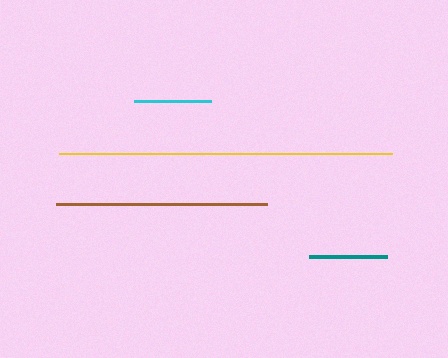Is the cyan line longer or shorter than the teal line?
The teal line is longer than the cyan line.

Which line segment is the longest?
The yellow line is the longest at approximately 333 pixels.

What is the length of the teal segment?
The teal segment is approximately 78 pixels long.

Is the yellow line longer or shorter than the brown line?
The yellow line is longer than the brown line.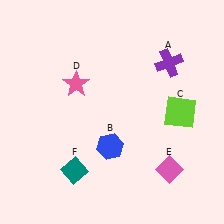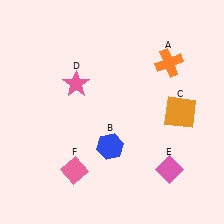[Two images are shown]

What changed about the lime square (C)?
In Image 1, C is lime. In Image 2, it changed to orange.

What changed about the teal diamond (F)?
In Image 1, F is teal. In Image 2, it changed to pink.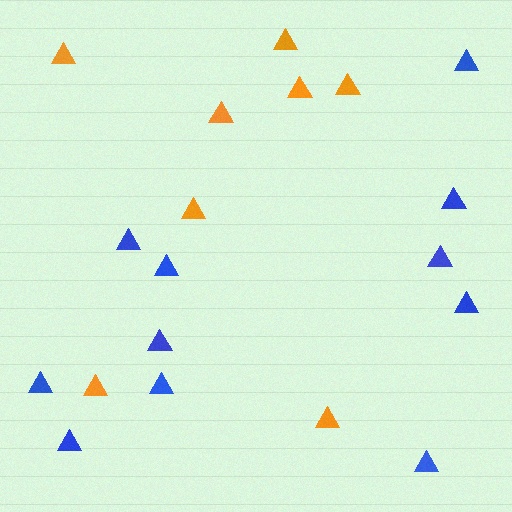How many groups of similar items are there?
There are 2 groups: one group of orange triangles (8) and one group of blue triangles (11).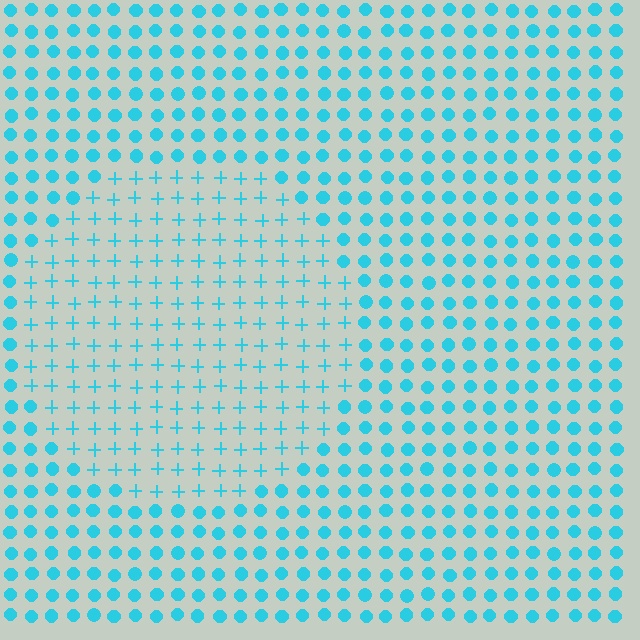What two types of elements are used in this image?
The image uses plus signs inside the circle region and circles outside it.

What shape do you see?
I see a circle.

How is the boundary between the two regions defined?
The boundary is defined by a change in element shape: plus signs inside vs. circles outside. All elements share the same color and spacing.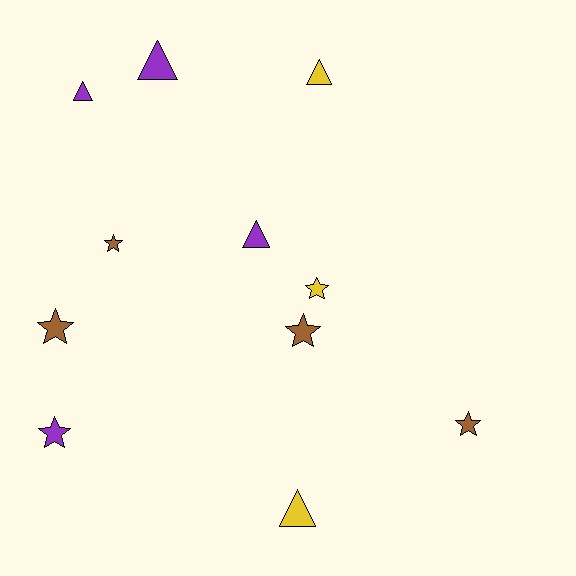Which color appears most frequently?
Brown, with 4 objects.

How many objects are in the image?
There are 11 objects.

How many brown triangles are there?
There are no brown triangles.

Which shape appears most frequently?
Star, with 6 objects.